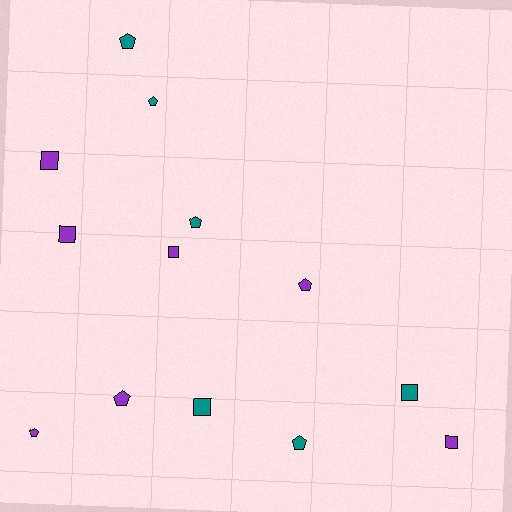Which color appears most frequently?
Purple, with 7 objects.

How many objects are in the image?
There are 13 objects.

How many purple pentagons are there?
There are 3 purple pentagons.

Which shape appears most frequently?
Pentagon, with 7 objects.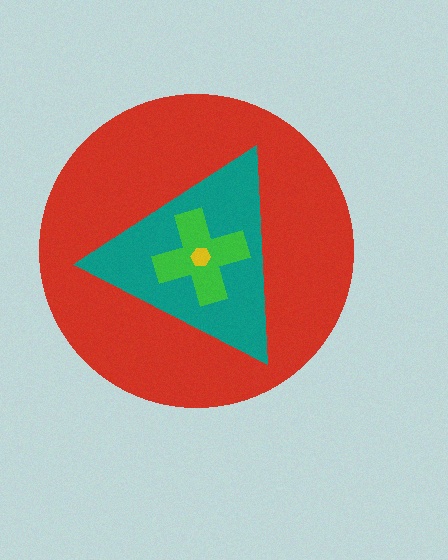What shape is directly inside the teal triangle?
The green cross.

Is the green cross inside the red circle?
Yes.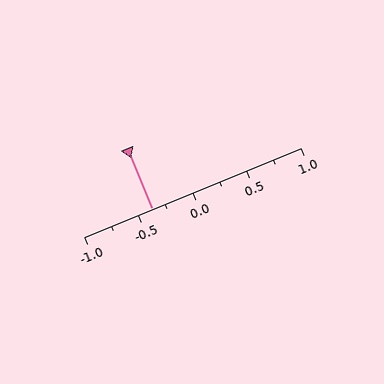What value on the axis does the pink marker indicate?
The marker indicates approximately -0.38.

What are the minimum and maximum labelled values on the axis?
The axis runs from -1.0 to 1.0.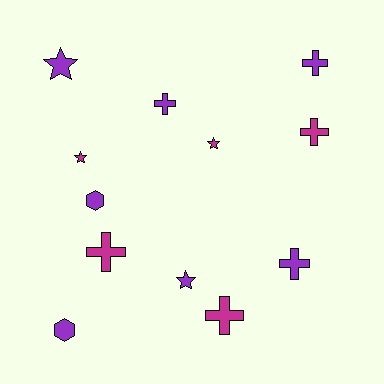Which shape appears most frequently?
Cross, with 6 objects.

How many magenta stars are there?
There are 2 magenta stars.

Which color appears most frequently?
Purple, with 7 objects.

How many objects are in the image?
There are 12 objects.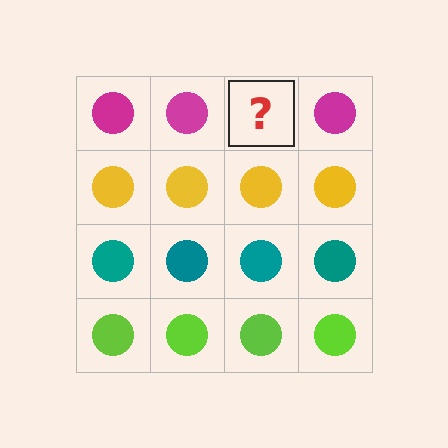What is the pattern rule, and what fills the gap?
The rule is that each row has a consistent color. The gap should be filled with a magenta circle.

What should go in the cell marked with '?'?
The missing cell should contain a magenta circle.